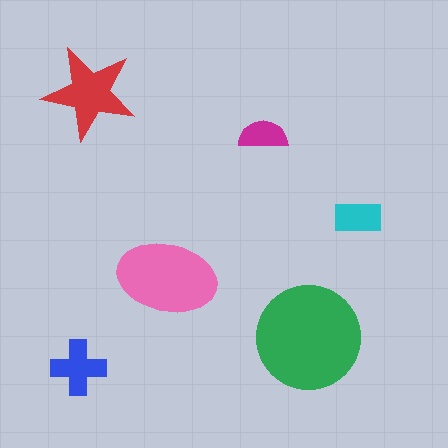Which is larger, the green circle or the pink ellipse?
The green circle.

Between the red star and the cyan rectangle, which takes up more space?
The red star.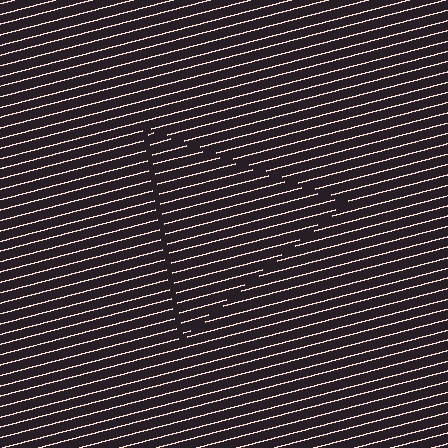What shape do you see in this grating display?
An illusory triangle. The interior of the shape contains the same grating, shifted by half a period — the contour is defined by the phase discontinuity where line-ends from the inner and outer gratings abut.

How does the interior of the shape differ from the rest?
The interior of the shape contains the same grating, shifted by half a period — the contour is defined by the phase discontinuity where line-ends from the inner and outer gratings abut.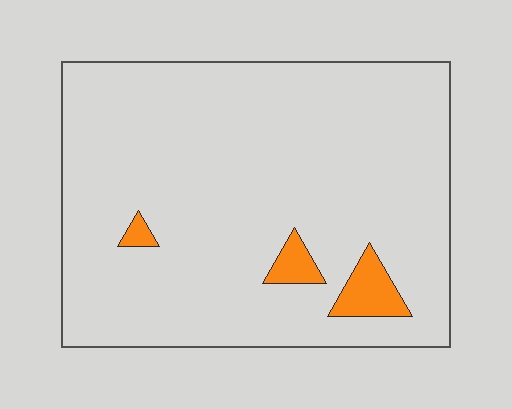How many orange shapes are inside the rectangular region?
3.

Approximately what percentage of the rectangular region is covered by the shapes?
Approximately 5%.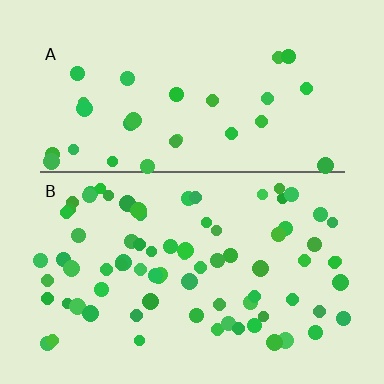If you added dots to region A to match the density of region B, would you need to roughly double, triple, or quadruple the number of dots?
Approximately triple.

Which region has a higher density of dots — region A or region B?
B (the bottom).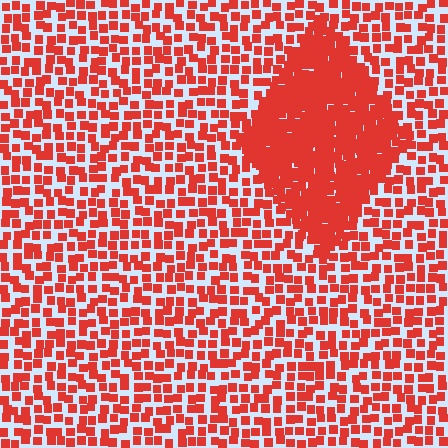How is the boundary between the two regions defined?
The boundary is defined by a change in element density (approximately 2.4x ratio). All elements are the same color, size, and shape.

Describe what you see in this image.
The image contains small red elements arranged at two different densities. A diamond-shaped region is visible where the elements are more densely packed than the surrounding area.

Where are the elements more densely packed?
The elements are more densely packed inside the diamond boundary.